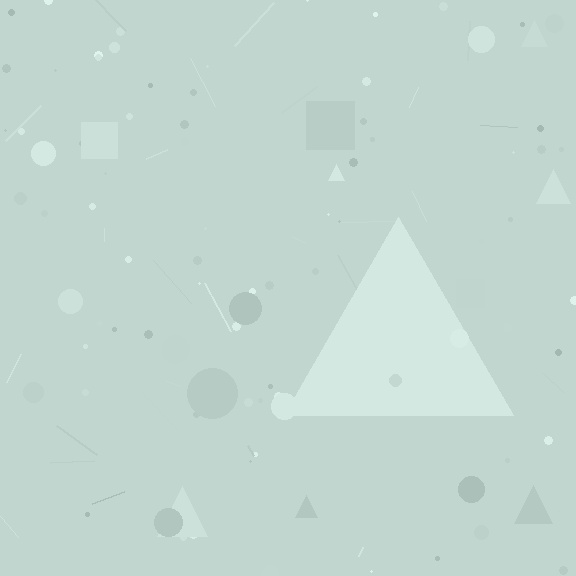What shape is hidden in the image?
A triangle is hidden in the image.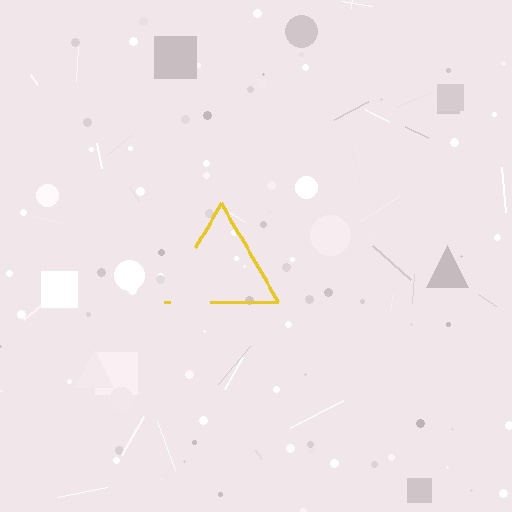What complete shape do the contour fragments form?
The contour fragments form a triangle.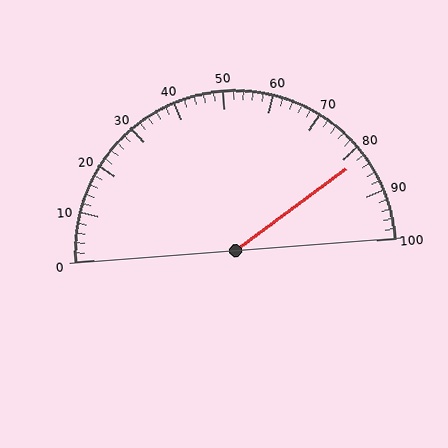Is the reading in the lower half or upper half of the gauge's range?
The reading is in the upper half of the range (0 to 100).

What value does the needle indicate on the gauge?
The needle indicates approximately 82.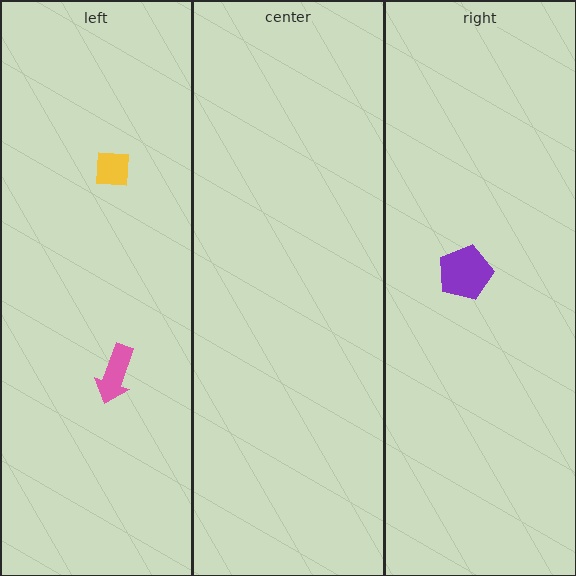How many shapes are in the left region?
2.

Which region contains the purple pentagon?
The right region.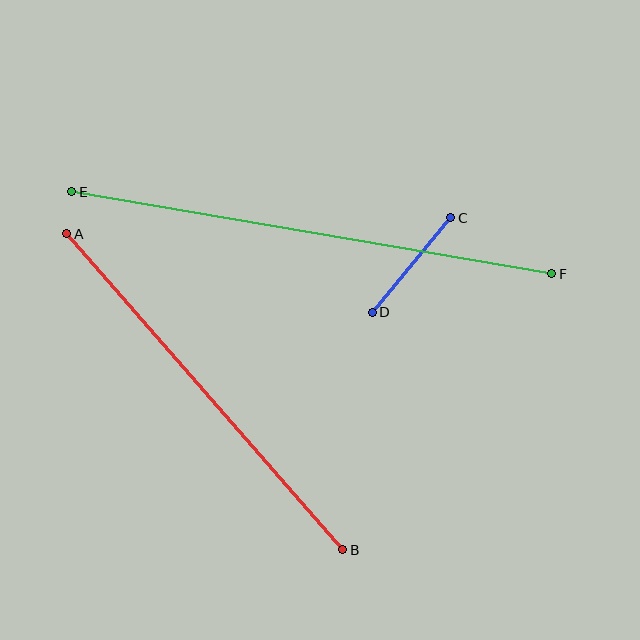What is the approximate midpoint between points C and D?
The midpoint is at approximately (412, 265) pixels.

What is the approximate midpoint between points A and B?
The midpoint is at approximately (205, 392) pixels.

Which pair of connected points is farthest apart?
Points E and F are farthest apart.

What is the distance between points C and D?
The distance is approximately 123 pixels.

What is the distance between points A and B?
The distance is approximately 420 pixels.